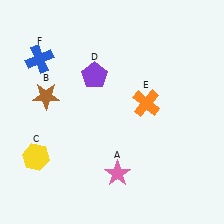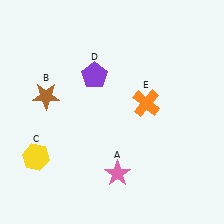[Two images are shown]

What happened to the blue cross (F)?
The blue cross (F) was removed in Image 2. It was in the top-left area of Image 1.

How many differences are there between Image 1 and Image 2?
There is 1 difference between the two images.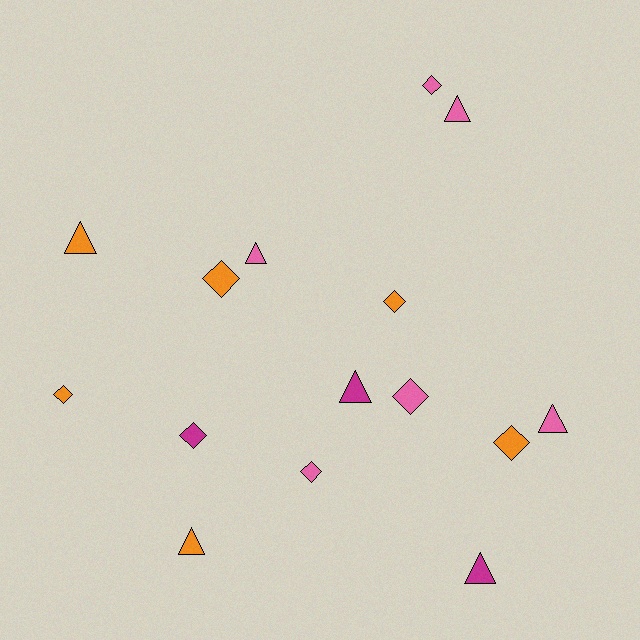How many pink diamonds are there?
There are 3 pink diamonds.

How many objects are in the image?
There are 15 objects.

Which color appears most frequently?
Orange, with 6 objects.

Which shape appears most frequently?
Diamond, with 8 objects.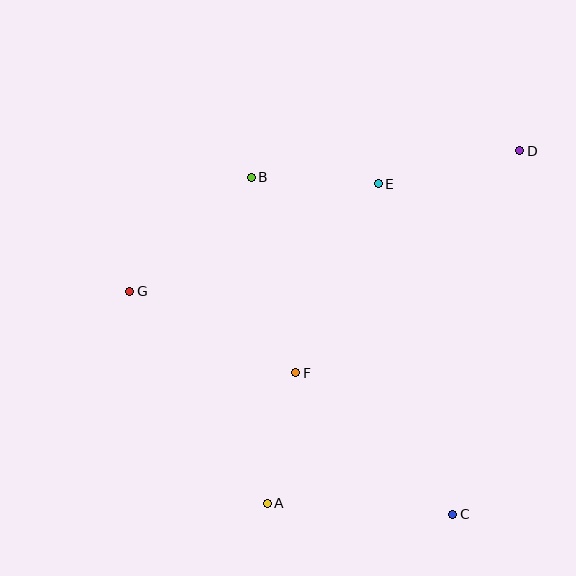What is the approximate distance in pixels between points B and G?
The distance between B and G is approximately 167 pixels.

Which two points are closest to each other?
Points B and E are closest to each other.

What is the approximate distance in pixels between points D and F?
The distance between D and F is approximately 316 pixels.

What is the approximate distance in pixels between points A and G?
The distance between A and G is approximately 253 pixels.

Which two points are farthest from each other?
Points A and D are farthest from each other.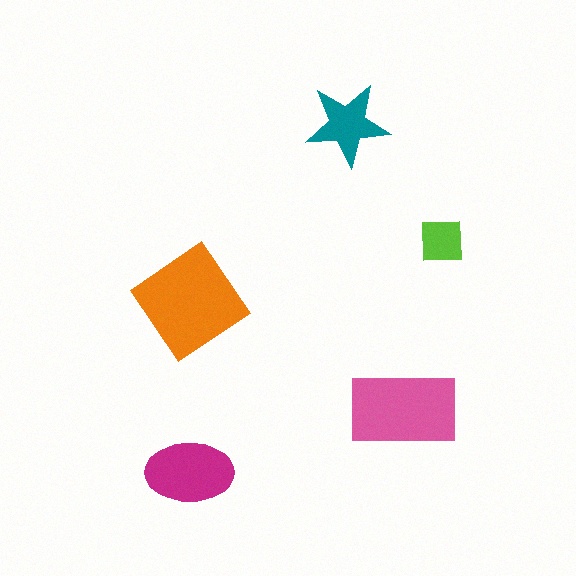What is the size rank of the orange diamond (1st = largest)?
1st.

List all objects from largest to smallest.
The orange diamond, the pink rectangle, the magenta ellipse, the teal star, the lime square.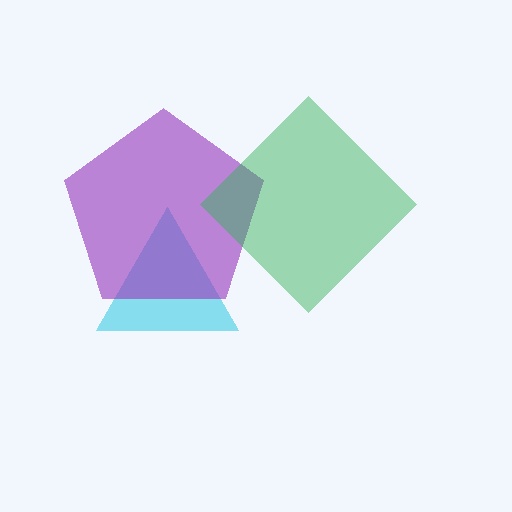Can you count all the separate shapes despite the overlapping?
Yes, there are 3 separate shapes.